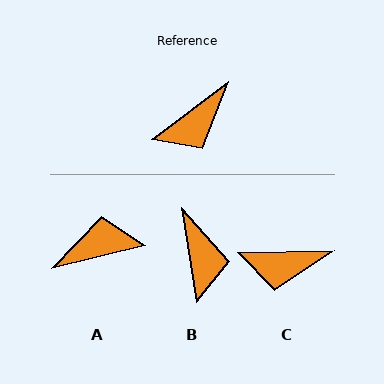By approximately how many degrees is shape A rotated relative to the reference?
Approximately 157 degrees counter-clockwise.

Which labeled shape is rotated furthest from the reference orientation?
A, about 157 degrees away.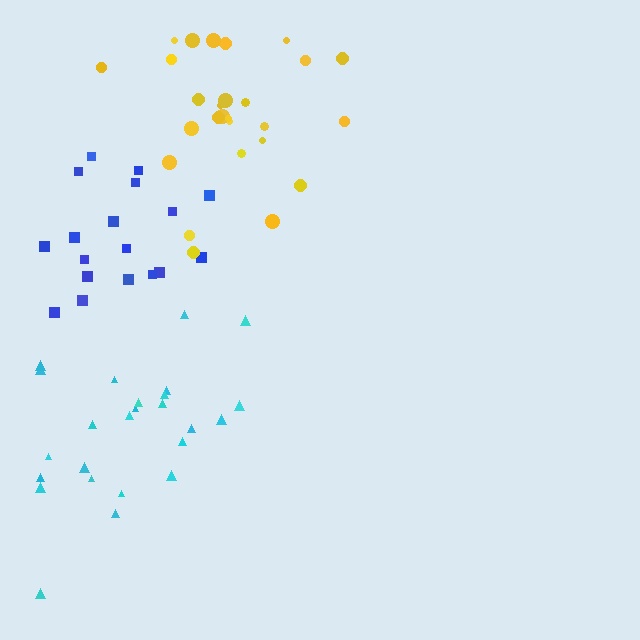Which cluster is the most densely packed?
Blue.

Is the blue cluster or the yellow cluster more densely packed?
Blue.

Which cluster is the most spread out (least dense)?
Cyan.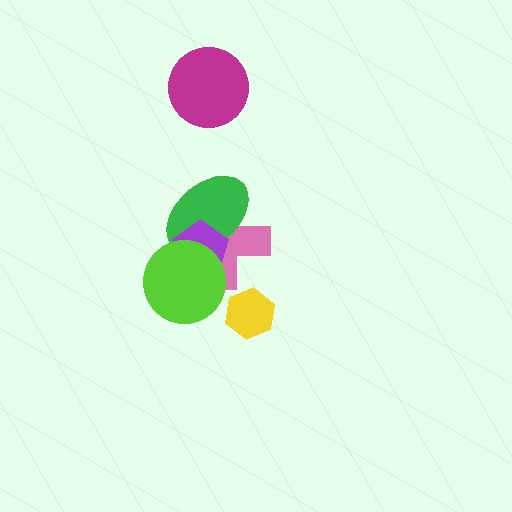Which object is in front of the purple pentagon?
The lime circle is in front of the purple pentagon.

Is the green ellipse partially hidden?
Yes, it is partially covered by another shape.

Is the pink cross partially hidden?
Yes, it is partially covered by another shape.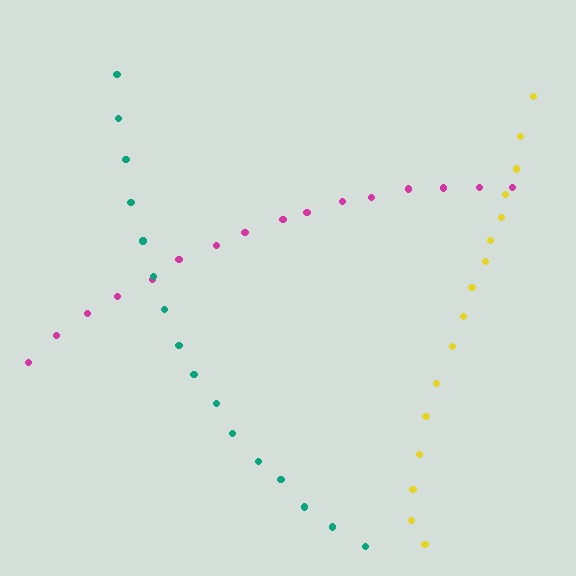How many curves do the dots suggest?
There are 3 distinct paths.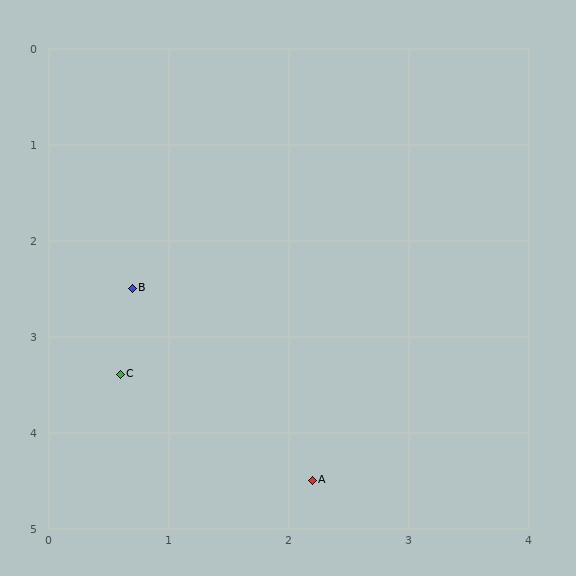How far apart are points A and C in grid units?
Points A and C are about 1.9 grid units apart.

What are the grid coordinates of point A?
Point A is at approximately (2.2, 4.5).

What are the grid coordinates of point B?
Point B is at approximately (0.7, 2.5).